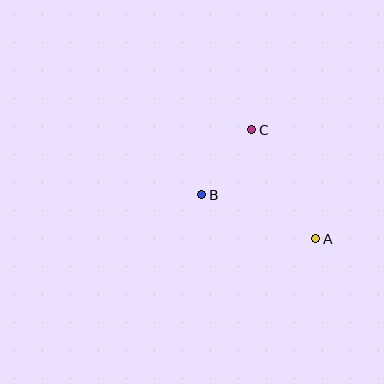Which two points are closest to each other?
Points B and C are closest to each other.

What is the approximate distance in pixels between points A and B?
The distance between A and B is approximately 122 pixels.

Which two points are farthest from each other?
Points A and C are farthest from each other.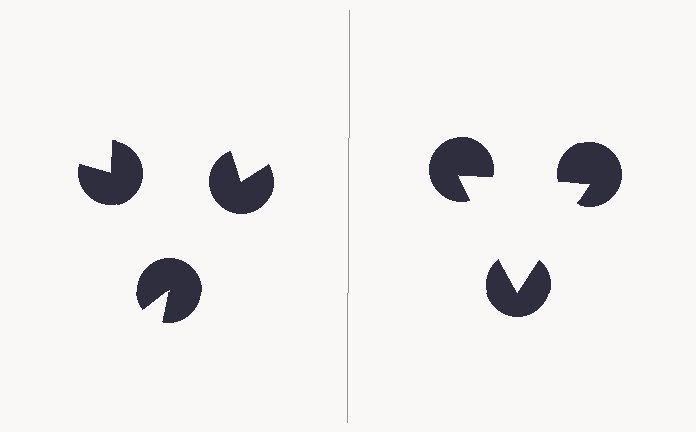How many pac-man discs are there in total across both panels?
6 — 3 on each side.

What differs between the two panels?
The pac-man discs are positioned identically on both sides; only the wedge orientations differ. On the right they align to a triangle; on the left they are misaligned.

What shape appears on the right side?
An illusory triangle.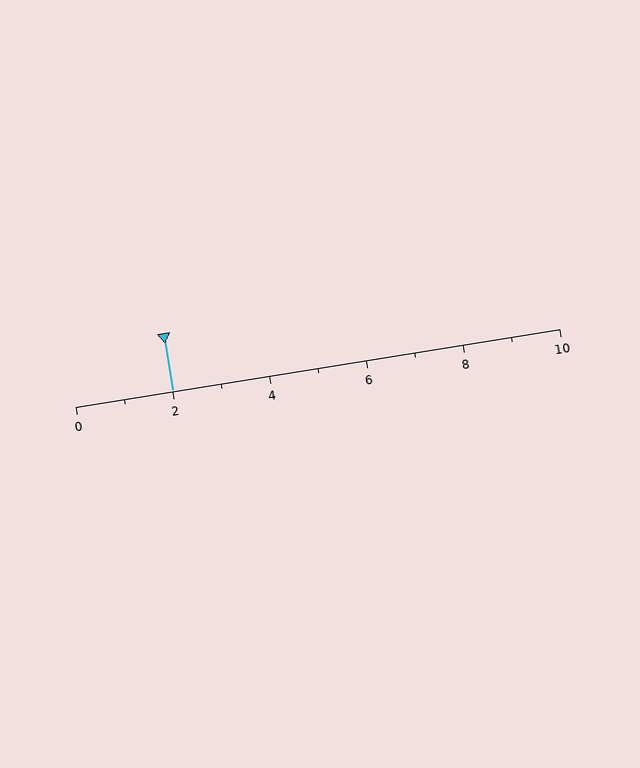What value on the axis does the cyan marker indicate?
The marker indicates approximately 2.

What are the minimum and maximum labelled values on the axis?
The axis runs from 0 to 10.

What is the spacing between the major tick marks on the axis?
The major ticks are spaced 2 apart.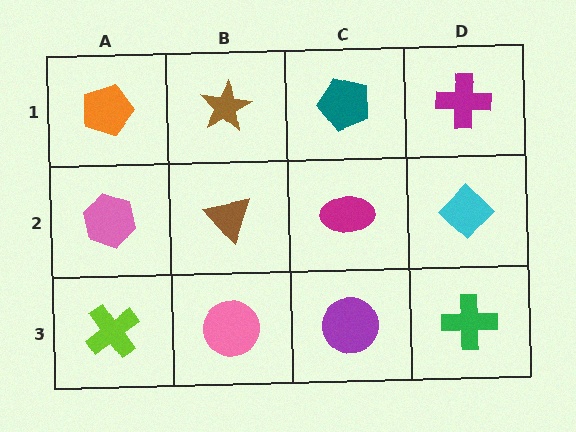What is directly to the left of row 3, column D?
A purple circle.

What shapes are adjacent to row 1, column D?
A cyan diamond (row 2, column D), a teal pentagon (row 1, column C).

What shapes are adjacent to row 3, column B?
A brown triangle (row 2, column B), a lime cross (row 3, column A), a purple circle (row 3, column C).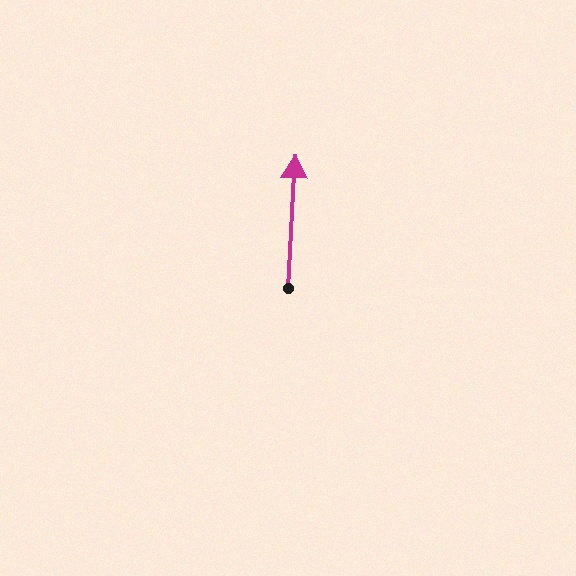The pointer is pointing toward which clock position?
Roughly 12 o'clock.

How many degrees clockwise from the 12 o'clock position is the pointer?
Approximately 3 degrees.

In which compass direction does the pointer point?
North.